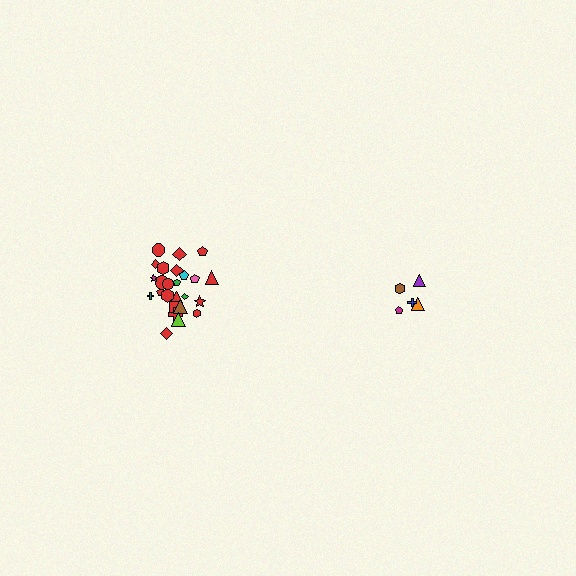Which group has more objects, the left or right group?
The left group.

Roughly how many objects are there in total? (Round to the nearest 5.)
Roughly 30 objects in total.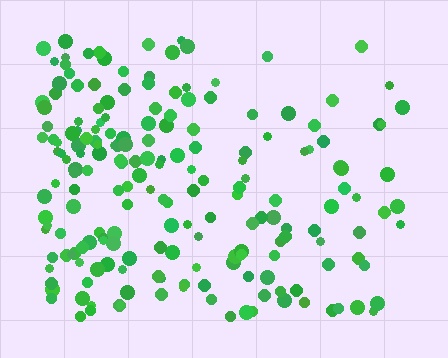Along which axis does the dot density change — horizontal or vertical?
Horizontal.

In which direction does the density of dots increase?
From right to left, with the left side densest.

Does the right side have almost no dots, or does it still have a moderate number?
Still a moderate number, just noticeably fewer than the left.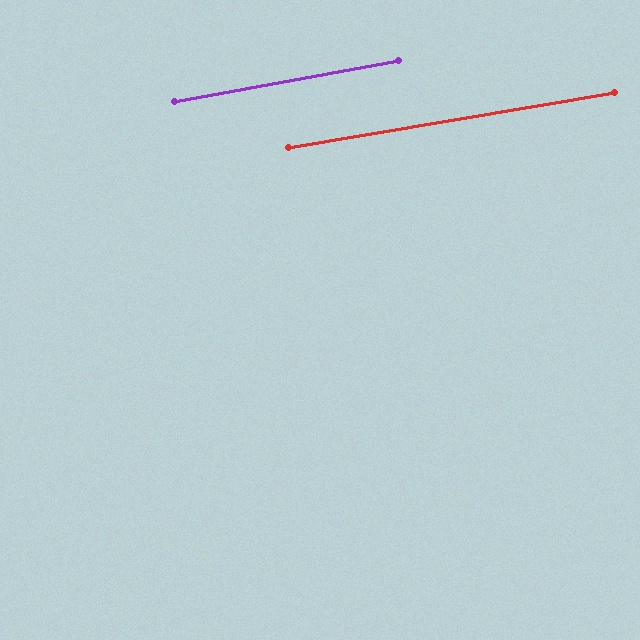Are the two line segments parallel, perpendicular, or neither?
Parallel — their directions differ by only 0.8°.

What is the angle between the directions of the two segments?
Approximately 1 degree.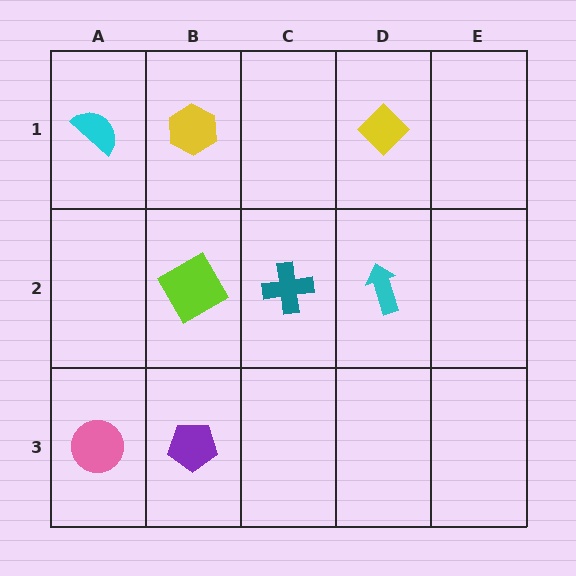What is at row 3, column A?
A pink circle.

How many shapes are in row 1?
3 shapes.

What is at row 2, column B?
A lime square.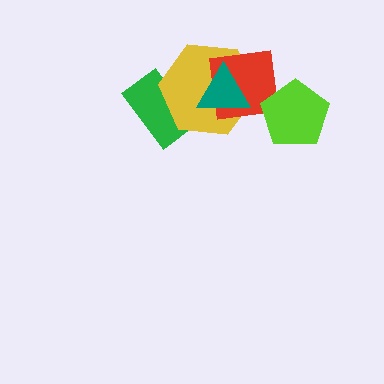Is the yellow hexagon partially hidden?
Yes, it is partially covered by another shape.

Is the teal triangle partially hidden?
No, no other shape covers it.